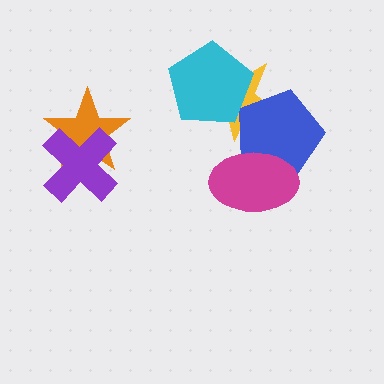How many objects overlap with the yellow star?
2 objects overlap with the yellow star.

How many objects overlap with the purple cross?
1 object overlaps with the purple cross.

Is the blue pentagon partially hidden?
Yes, it is partially covered by another shape.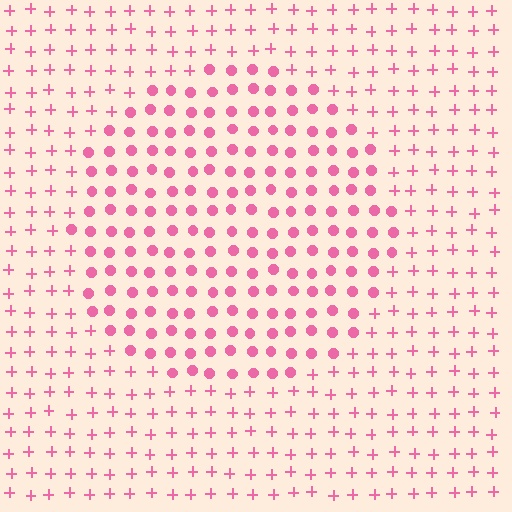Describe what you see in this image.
The image is filled with small pink elements arranged in a uniform grid. A circle-shaped region contains circles, while the surrounding area contains plus signs. The boundary is defined purely by the change in element shape.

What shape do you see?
I see a circle.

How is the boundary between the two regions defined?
The boundary is defined by a change in element shape: circles inside vs. plus signs outside. All elements share the same color and spacing.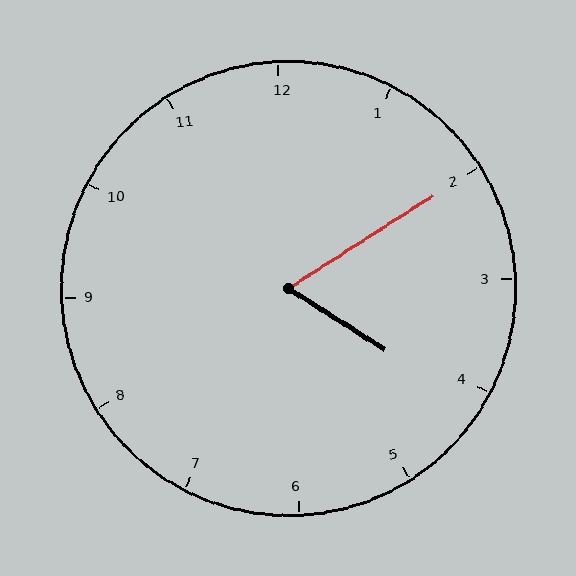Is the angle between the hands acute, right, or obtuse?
It is acute.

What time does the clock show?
4:10.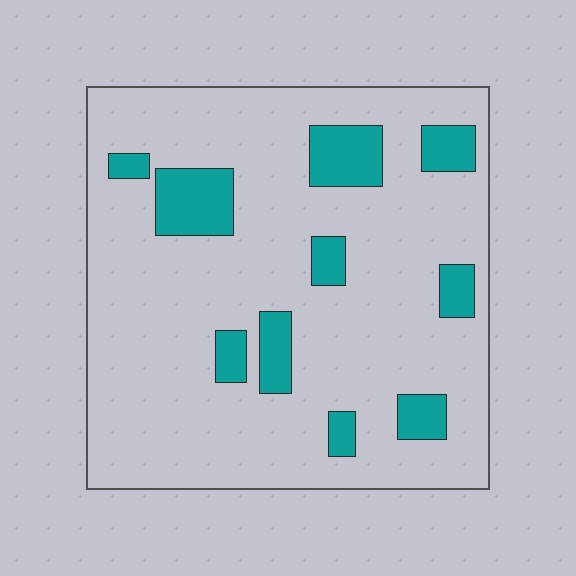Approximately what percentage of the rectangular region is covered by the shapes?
Approximately 15%.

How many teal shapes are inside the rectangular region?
10.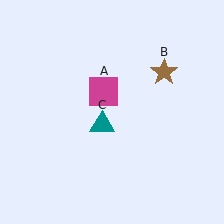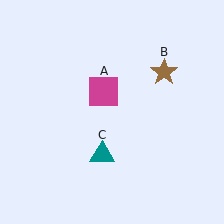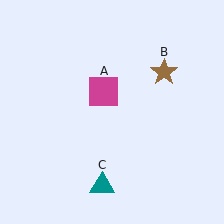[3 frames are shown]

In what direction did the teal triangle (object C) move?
The teal triangle (object C) moved down.